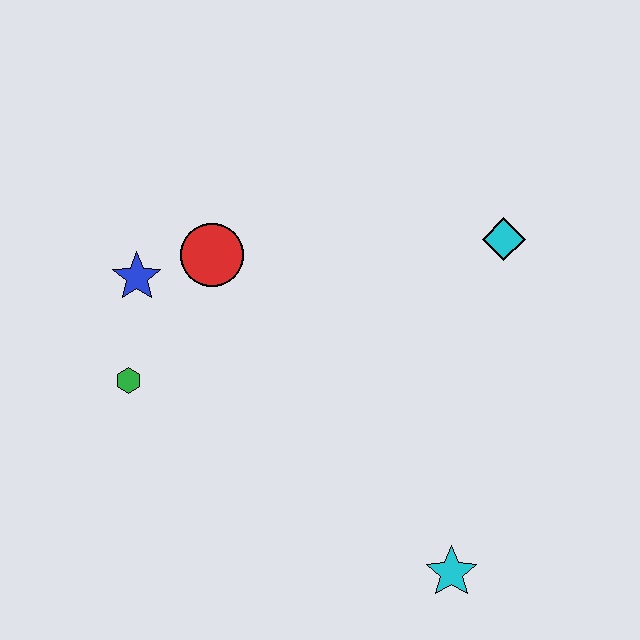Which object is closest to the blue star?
The red circle is closest to the blue star.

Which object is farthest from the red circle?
The cyan star is farthest from the red circle.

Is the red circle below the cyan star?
No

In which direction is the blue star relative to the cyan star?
The blue star is to the left of the cyan star.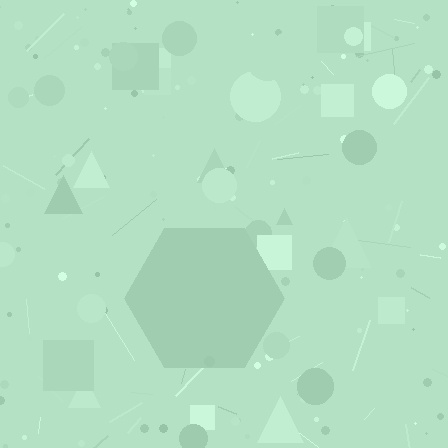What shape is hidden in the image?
A hexagon is hidden in the image.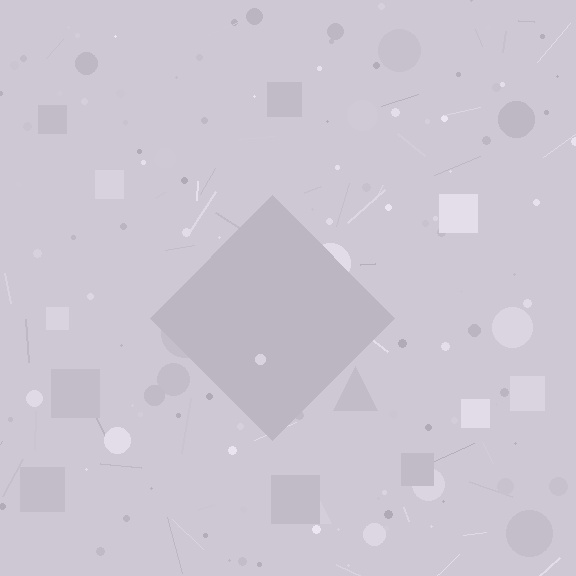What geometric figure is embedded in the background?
A diamond is embedded in the background.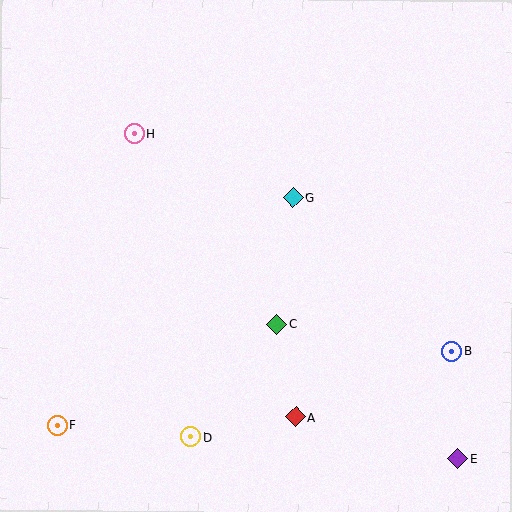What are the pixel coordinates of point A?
Point A is at (296, 417).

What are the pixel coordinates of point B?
Point B is at (452, 351).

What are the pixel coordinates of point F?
Point F is at (58, 425).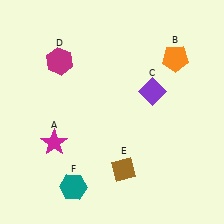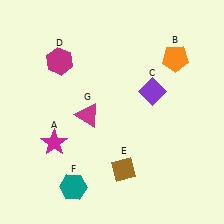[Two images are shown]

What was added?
A magenta triangle (G) was added in Image 2.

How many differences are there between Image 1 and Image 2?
There is 1 difference between the two images.